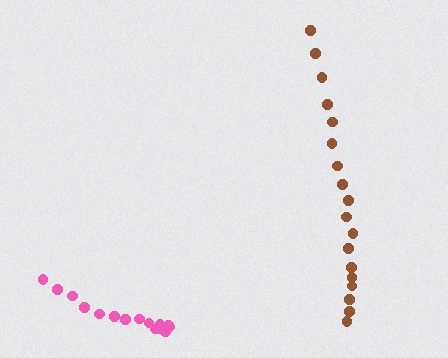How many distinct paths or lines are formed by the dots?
There are 2 distinct paths.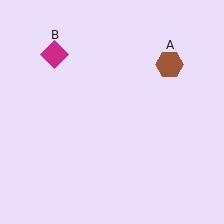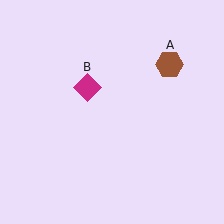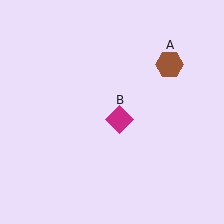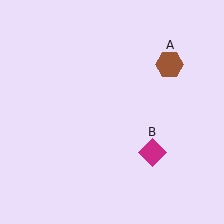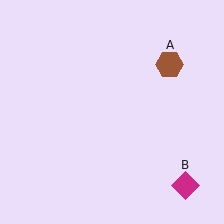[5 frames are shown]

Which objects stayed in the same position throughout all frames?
Brown hexagon (object A) remained stationary.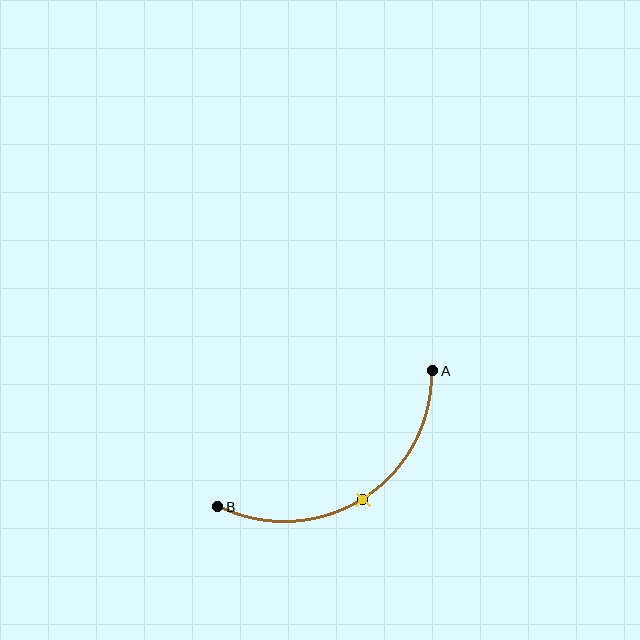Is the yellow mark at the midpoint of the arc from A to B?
Yes. The yellow mark lies on the arc at equal arc-length from both A and B — it is the arc midpoint.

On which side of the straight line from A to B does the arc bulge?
The arc bulges below the straight line connecting A and B.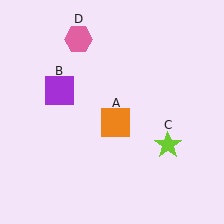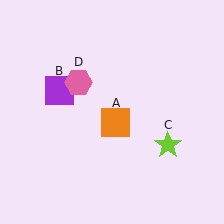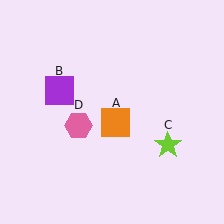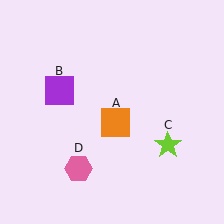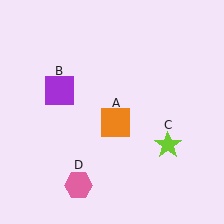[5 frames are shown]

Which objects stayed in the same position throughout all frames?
Orange square (object A) and purple square (object B) and lime star (object C) remained stationary.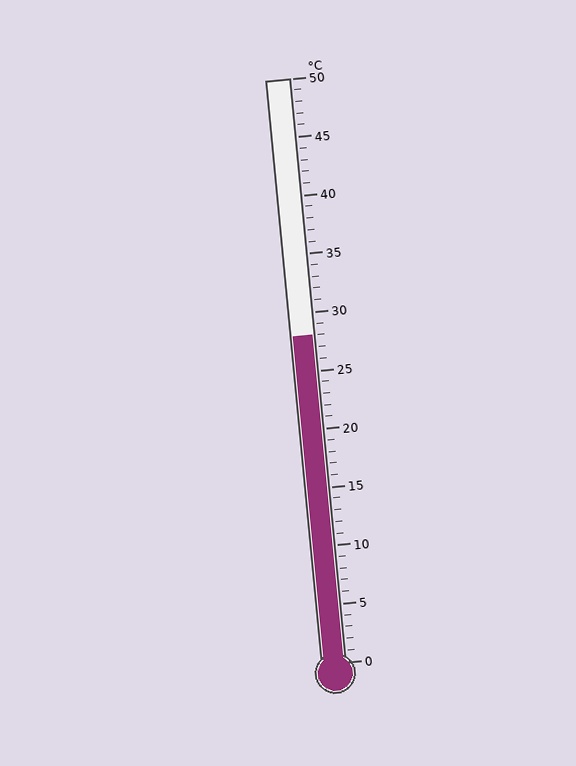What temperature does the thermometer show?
The thermometer shows approximately 28°C.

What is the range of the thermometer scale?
The thermometer scale ranges from 0°C to 50°C.